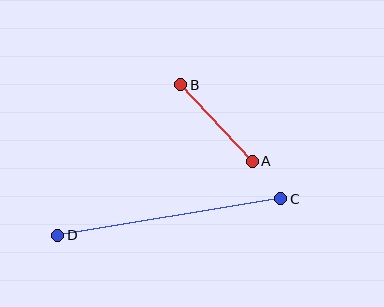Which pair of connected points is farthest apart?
Points C and D are farthest apart.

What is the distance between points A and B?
The distance is approximately 105 pixels.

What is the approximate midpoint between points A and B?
The midpoint is at approximately (217, 123) pixels.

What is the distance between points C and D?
The distance is approximately 226 pixels.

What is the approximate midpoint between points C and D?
The midpoint is at approximately (169, 217) pixels.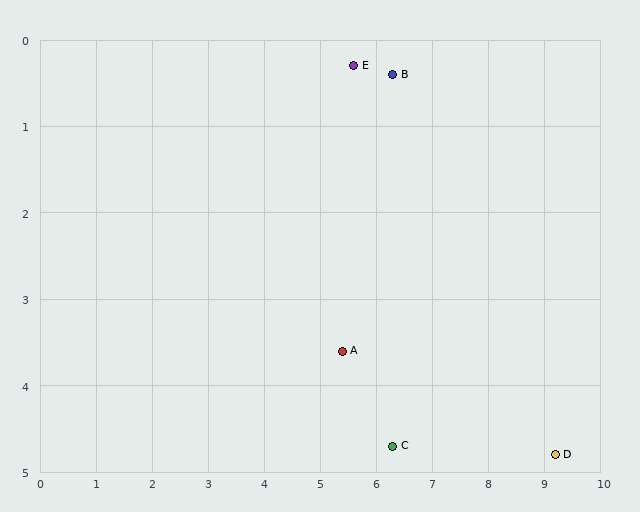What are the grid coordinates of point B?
Point B is at approximately (6.3, 0.4).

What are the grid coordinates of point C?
Point C is at approximately (6.3, 4.7).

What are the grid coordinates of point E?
Point E is at approximately (5.6, 0.3).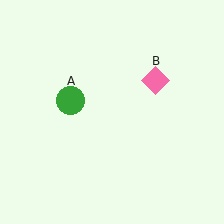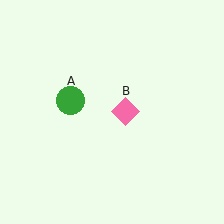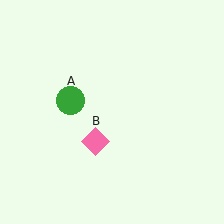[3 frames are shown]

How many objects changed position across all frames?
1 object changed position: pink diamond (object B).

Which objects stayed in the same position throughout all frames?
Green circle (object A) remained stationary.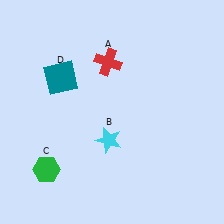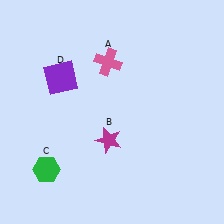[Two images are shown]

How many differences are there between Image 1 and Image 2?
There are 3 differences between the two images.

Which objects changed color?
A changed from red to pink. B changed from cyan to magenta. D changed from teal to purple.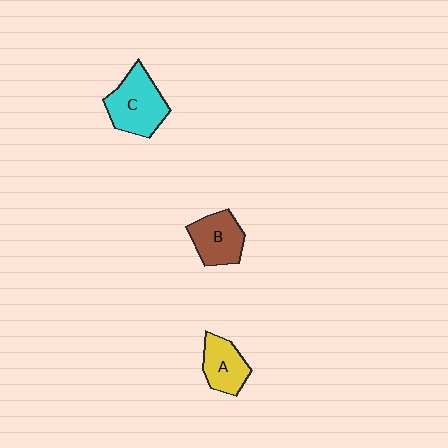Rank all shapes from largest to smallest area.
From largest to smallest: C (cyan), B (brown), A (yellow).